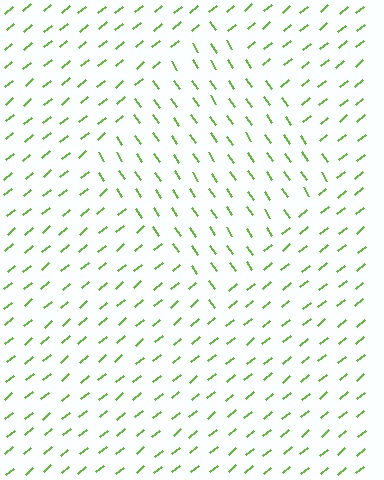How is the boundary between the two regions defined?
The boundary is defined purely by a change in line orientation (approximately 85 degrees difference). All lines are the same color and thickness.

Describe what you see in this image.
The image is filled with small lime line segments. A diamond region in the image has lines oriented differently from the surrounding lines, creating a visible texture boundary.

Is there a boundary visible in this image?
Yes, there is a texture boundary formed by a change in line orientation.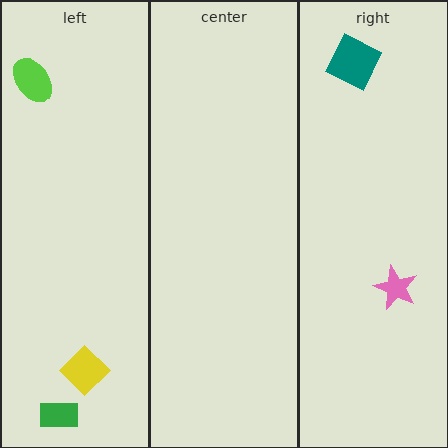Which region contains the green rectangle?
The left region.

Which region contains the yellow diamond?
The left region.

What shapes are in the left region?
The green rectangle, the yellow diamond, the lime ellipse.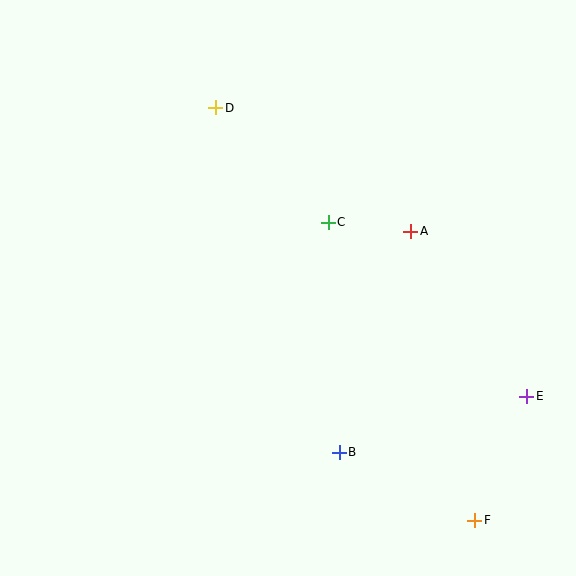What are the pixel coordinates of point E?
Point E is at (527, 396).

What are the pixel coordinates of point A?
Point A is at (411, 231).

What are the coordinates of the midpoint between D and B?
The midpoint between D and B is at (278, 280).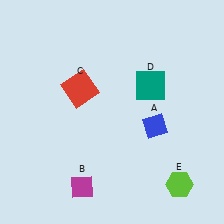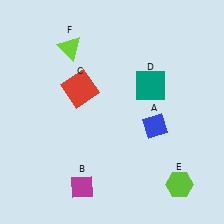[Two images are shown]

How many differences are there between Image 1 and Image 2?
There is 1 difference between the two images.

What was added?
A lime triangle (F) was added in Image 2.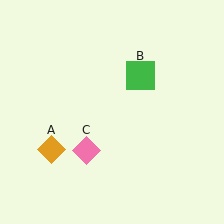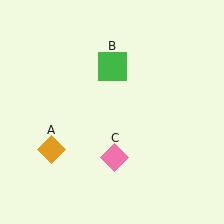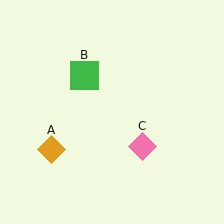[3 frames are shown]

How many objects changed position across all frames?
2 objects changed position: green square (object B), pink diamond (object C).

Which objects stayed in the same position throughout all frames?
Orange diamond (object A) remained stationary.